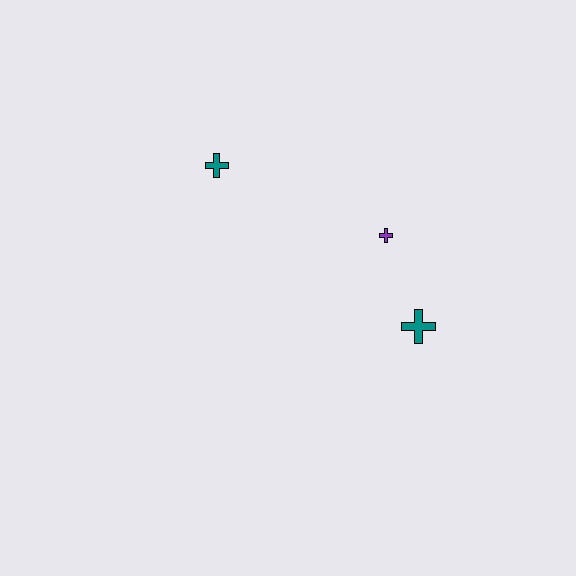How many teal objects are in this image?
There are 2 teal objects.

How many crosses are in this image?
There are 3 crosses.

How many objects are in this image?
There are 3 objects.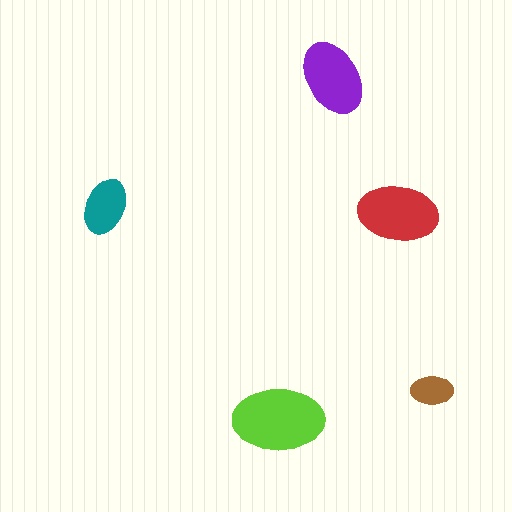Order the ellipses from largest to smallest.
the lime one, the red one, the purple one, the teal one, the brown one.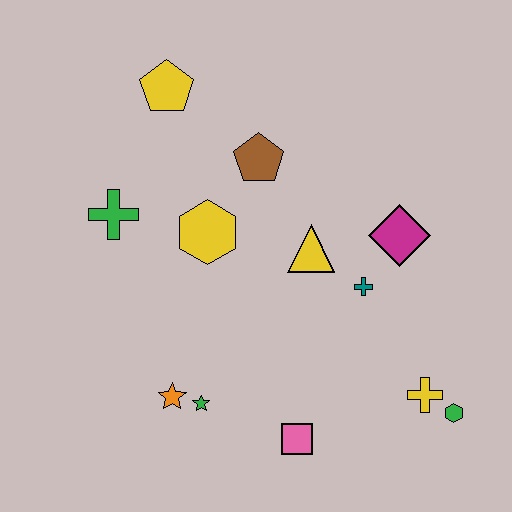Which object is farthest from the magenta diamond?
The green cross is farthest from the magenta diamond.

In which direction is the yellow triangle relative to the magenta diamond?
The yellow triangle is to the left of the magenta diamond.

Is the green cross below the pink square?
No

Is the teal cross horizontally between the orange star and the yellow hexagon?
No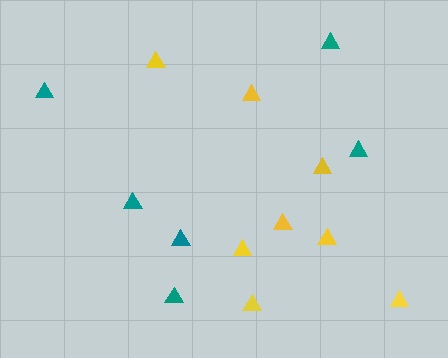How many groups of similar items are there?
There are 2 groups: one group of teal triangles (6) and one group of yellow triangles (8).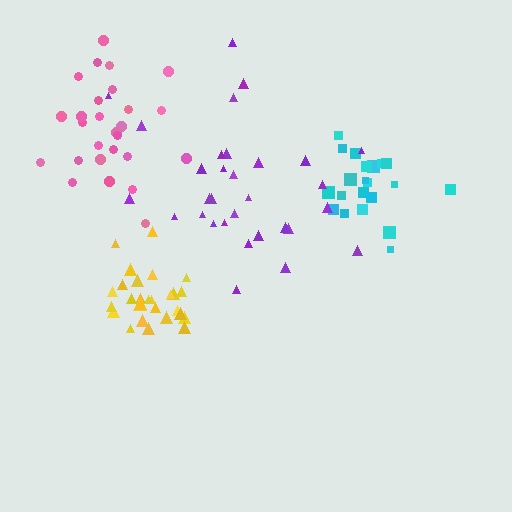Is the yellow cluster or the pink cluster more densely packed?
Yellow.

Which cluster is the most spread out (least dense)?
Purple.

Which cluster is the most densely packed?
Yellow.